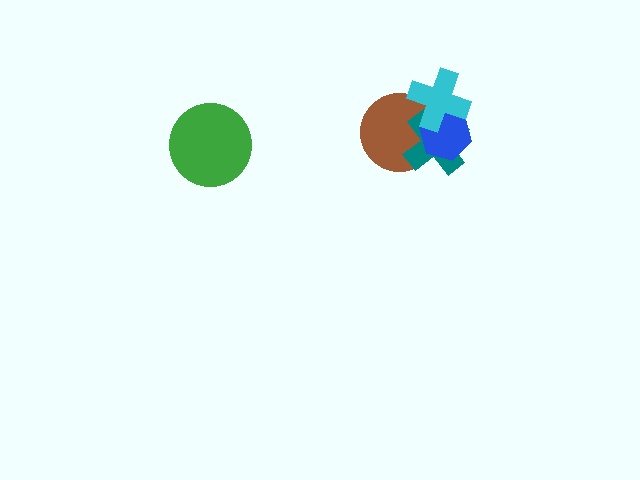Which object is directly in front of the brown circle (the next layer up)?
The teal cross is directly in front of the brown circle.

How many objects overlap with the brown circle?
3 objects overlap with the brown circle.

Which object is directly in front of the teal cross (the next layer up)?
The blue hexagon is directly in front of the teal cross.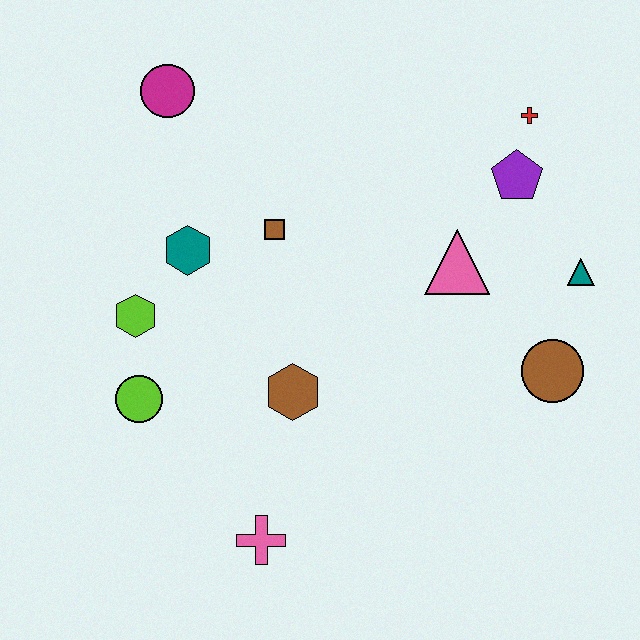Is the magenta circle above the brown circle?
Yes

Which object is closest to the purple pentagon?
The red cross is closest to the purple pentagon.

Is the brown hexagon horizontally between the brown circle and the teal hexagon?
Yes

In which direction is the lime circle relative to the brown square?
The lime circle is below the brown square.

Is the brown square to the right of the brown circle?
No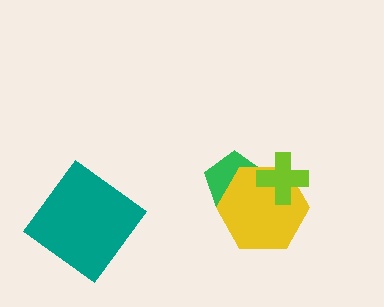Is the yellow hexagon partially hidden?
Yes, it is partially covered by another shape.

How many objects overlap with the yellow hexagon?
2 objects overlap with the yellow hexagon.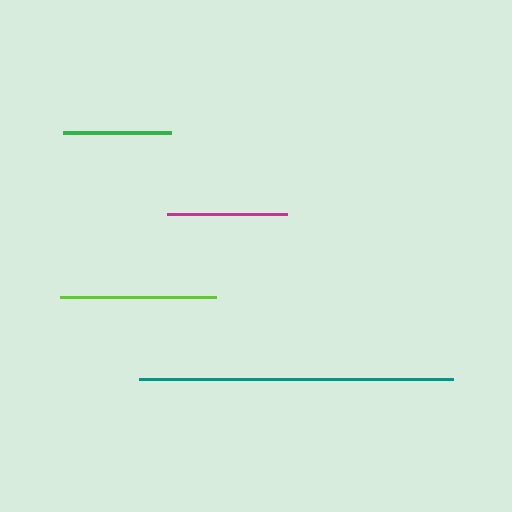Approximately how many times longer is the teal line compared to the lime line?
The teal line is approximately 2.0 times the length of the lime line.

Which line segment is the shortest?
The green line is the shortest at approximately 109 pixels.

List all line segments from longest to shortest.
From longest to shortest: teal, lime, magenta, green.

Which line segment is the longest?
The teal line is the longest at approximately 314 pixels.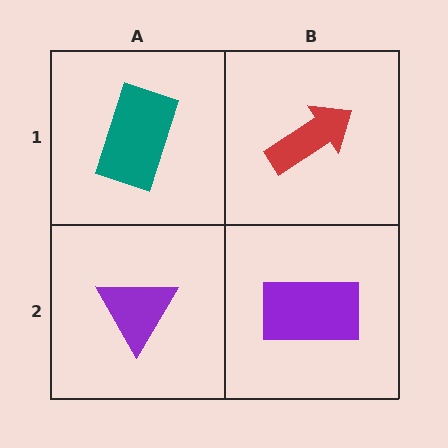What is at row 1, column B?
A red arrow.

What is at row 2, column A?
A purple triangle.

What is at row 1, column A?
A teal rectangle.